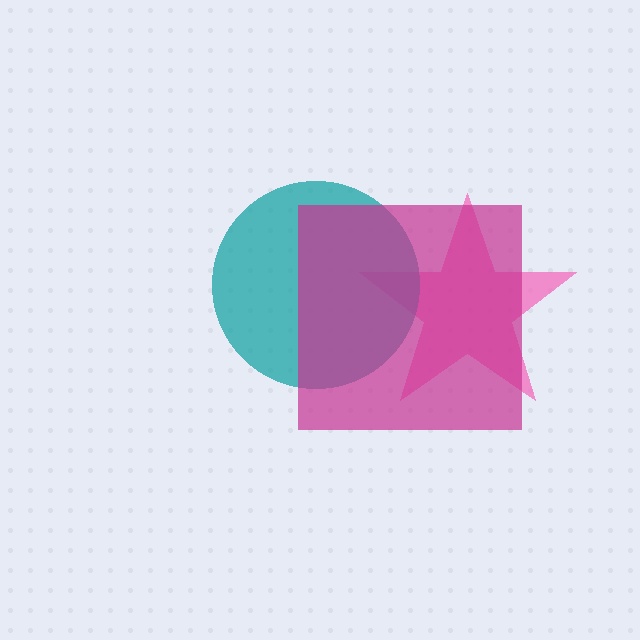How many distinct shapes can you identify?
There are 3 distinct shapes: a pink star, a teal circle, a magenta square.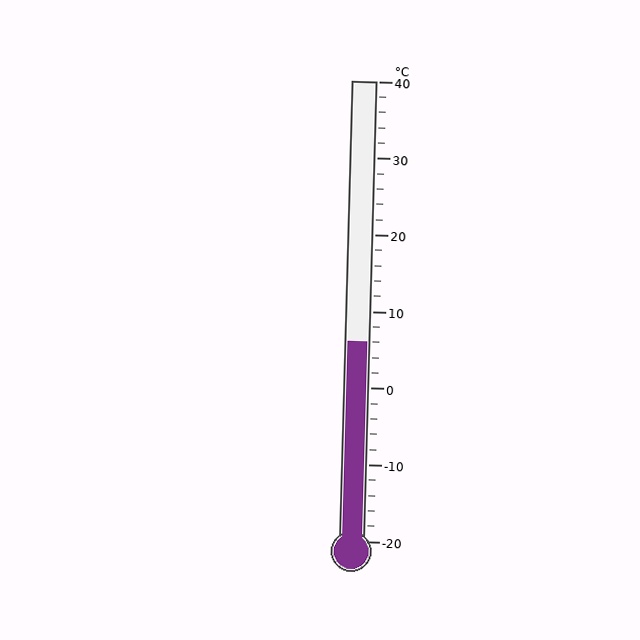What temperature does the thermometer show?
The thermometer shows approximately 6°C.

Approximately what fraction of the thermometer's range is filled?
The thermometer is filled to approximately 45% of its range.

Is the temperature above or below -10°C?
The temperature is above -10°C.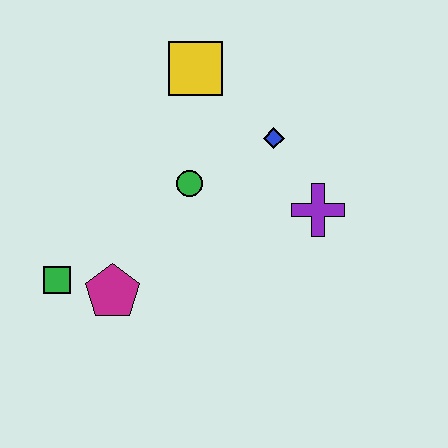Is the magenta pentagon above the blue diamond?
No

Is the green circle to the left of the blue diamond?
Yes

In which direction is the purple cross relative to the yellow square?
The purple cross is below the yellow square.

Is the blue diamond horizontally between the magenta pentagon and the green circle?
No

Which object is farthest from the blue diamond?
The green square is farthest from the blue diamond.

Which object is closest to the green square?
The magenta pentagon is closest to the green square.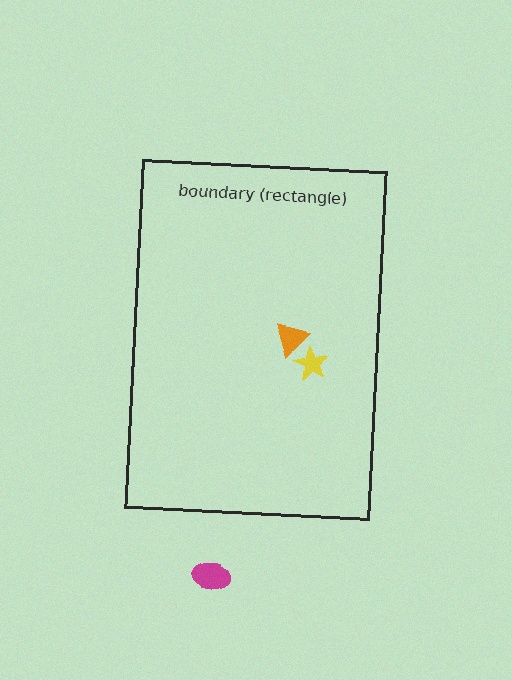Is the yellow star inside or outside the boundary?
Inside.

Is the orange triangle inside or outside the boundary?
Inside.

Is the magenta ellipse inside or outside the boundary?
Outside.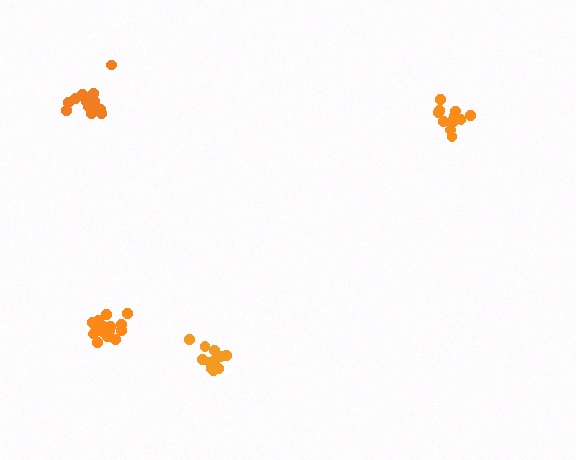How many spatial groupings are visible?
There are 4 spatial groupings.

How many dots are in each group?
Group 1: 12 dots, Group 2: 12 dots, Group 3: 15 dots, Group 4: 18 dots (57 total).